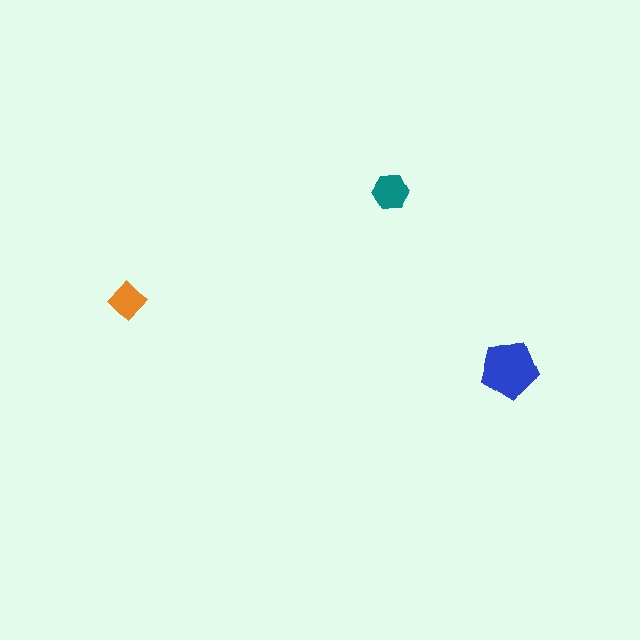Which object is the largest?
The blue pentagon.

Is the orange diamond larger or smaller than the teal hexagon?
Smaller.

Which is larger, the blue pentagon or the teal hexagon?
The blue pentagon.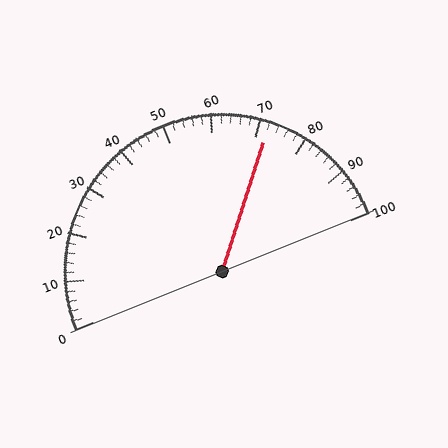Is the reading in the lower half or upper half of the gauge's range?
The reading is in the upper half of the range (0 to 100).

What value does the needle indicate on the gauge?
The needle indicates approximately 72.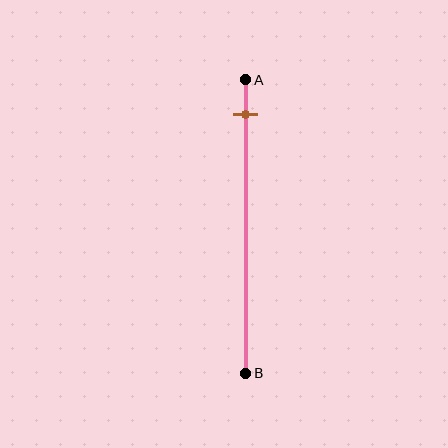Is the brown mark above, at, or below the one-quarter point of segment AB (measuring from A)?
The brown mark is above the one-quarter point of segment AB.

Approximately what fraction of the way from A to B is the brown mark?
The brown mark is approximately 10% of the way from A to B.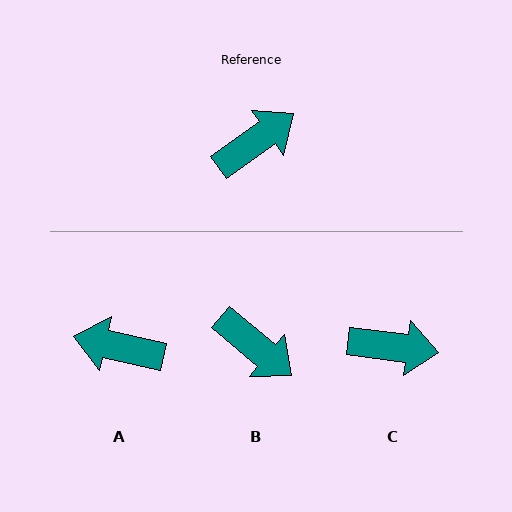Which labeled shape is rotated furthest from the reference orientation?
A, about 132 degrees away.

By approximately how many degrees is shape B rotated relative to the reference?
Approximately 75 degrees clockwise.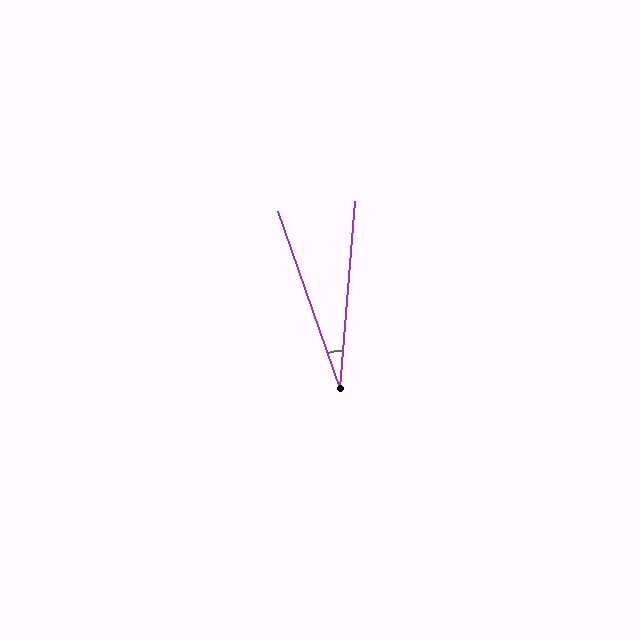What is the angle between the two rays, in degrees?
Approximately 24 degrees.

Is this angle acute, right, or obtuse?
It is acute.